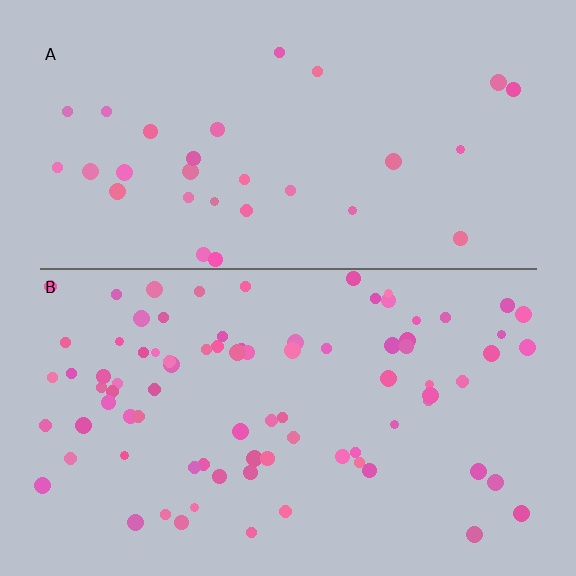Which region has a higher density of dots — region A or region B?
B (the bottom).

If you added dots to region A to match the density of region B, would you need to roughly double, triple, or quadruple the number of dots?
Approximately triple.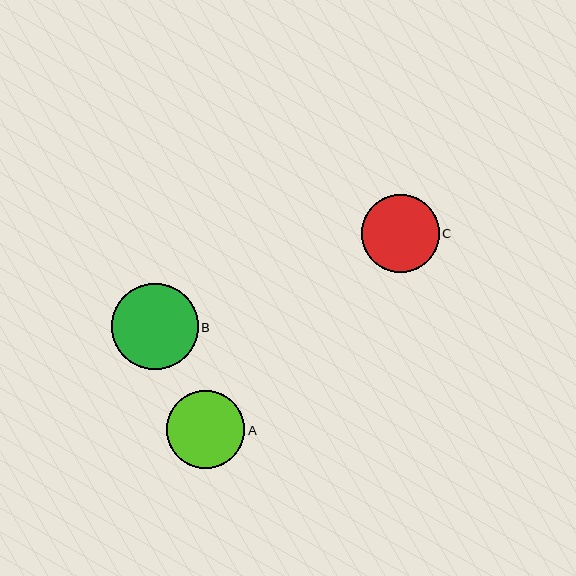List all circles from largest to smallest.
From largest to smallest: B, A, C.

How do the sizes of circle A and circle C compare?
Circle A and circle C are approximately the same size.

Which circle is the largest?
Circle B is the largest with a size of approximately 87 pixels.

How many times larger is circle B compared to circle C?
Circle B is approximately 1.1 times the size of circle C.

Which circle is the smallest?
Circle C is the smallest with a size of approximately 78 pixels.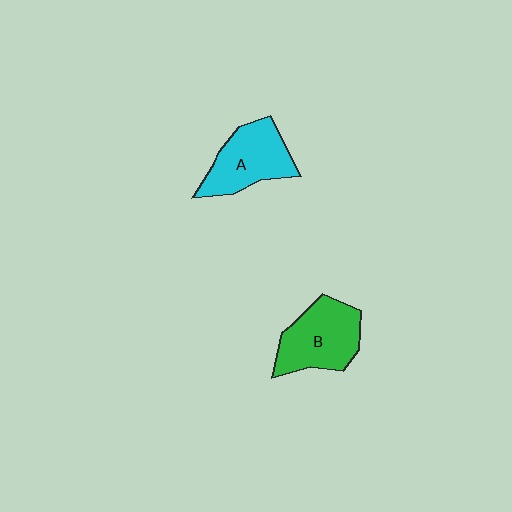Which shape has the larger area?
Shape B (green).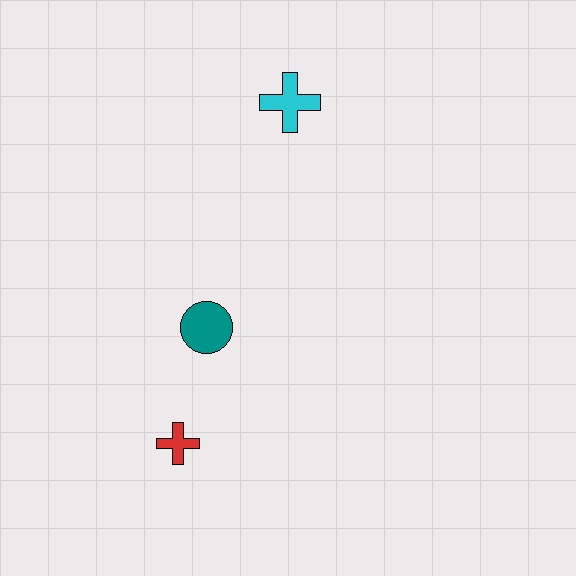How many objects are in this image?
There are 3 objects.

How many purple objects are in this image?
There are no purple objects.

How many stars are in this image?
There are no stars.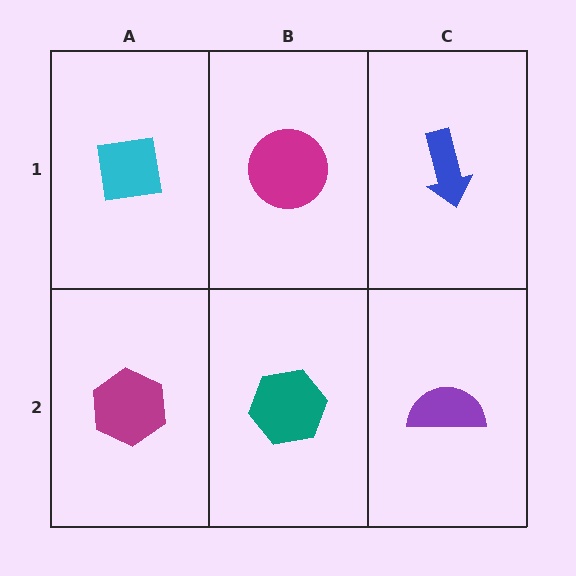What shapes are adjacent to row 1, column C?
A purple semicircle (row 2, column C), a magenta circle (row 1, column B).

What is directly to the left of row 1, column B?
A cyan square.